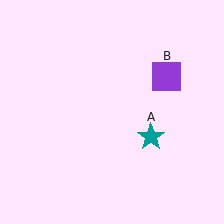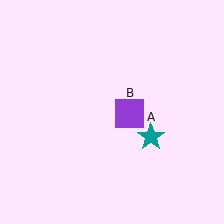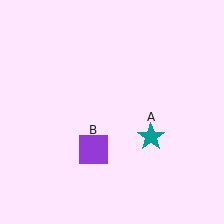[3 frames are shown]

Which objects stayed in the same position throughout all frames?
Teal star (object A) remained stationary.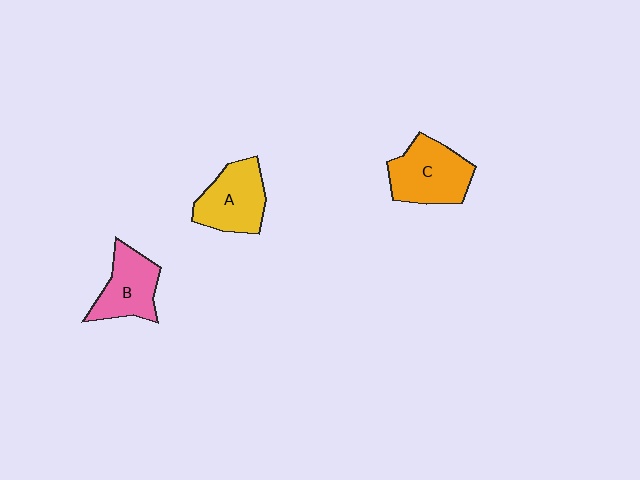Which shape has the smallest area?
Shape B (pink).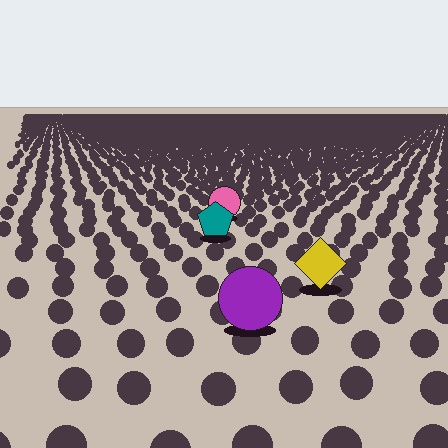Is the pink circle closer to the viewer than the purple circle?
No. The purple circle is closer — you can tell from the texture gradient: the ground texture is coarser near it.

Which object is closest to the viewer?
The purple circle is closest. The texture marks near it are larger and more spread out.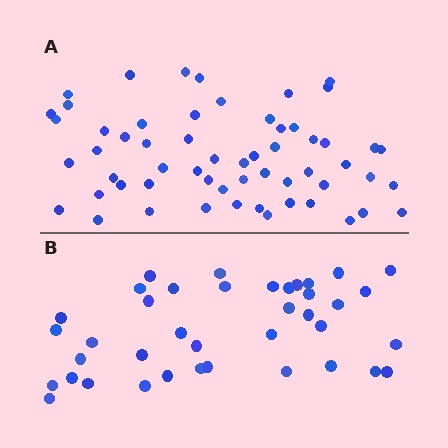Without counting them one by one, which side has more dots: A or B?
Region A (the top region) has more dots.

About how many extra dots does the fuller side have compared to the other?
Region A has approximately 20 more dots than region B.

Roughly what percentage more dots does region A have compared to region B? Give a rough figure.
About 50% more.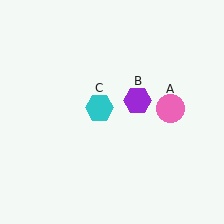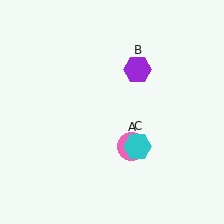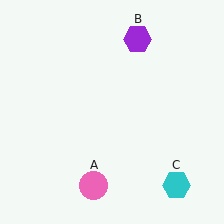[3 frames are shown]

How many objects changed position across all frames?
3 objects changed position: pink circle (object A), purple hexagon (object B), cyan hexagon (object C).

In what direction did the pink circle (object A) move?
The pink circle (object A) moved down and to the left.